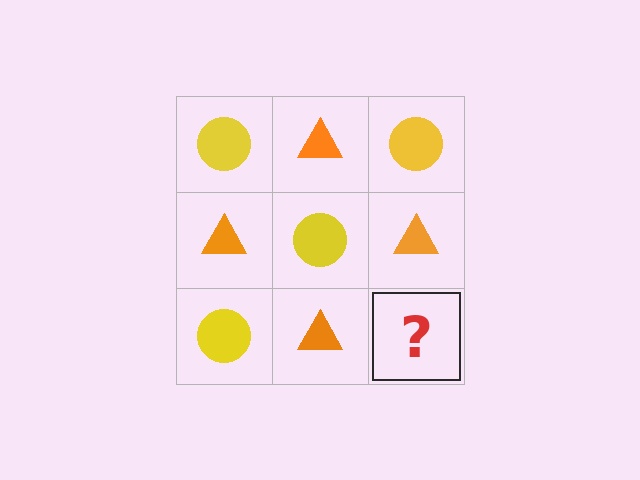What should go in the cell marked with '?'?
The missing cell should contain a yellow circle.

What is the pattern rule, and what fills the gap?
The rule is that it alternates yellow circle and orange triangle in a checkerboard pattern. The gap should be filled with a yellow circle.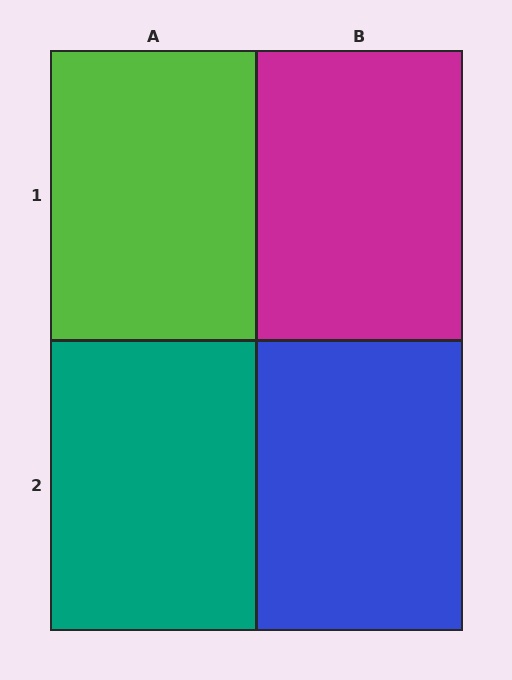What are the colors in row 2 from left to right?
Teal, blue.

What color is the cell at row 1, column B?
Magenta.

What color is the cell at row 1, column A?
Lime.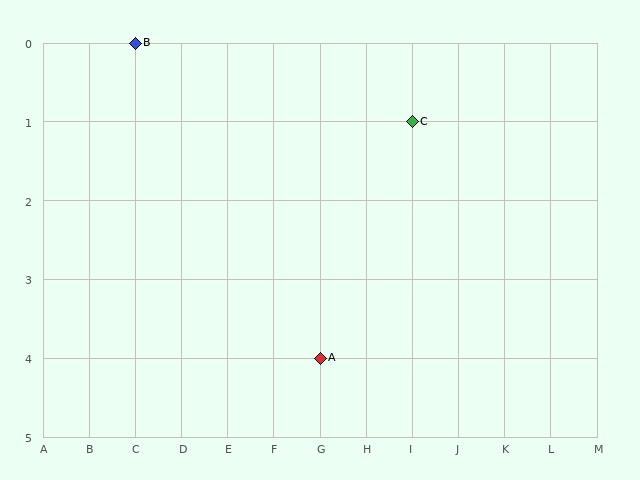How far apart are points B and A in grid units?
Points B and A are 4 columns and 4 rows apart (about 5.7 grid units diagonally).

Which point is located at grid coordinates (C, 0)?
Point B is at (C, 0).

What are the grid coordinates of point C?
Point C is at grid coordinates (I, 1).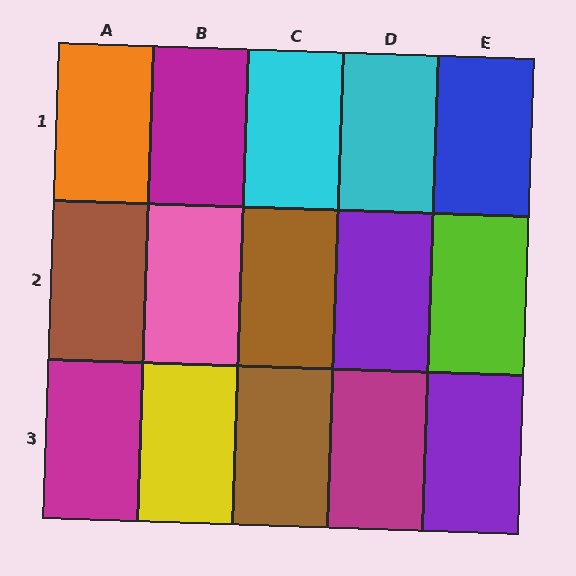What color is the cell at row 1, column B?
Magenta.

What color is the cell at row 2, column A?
Brown.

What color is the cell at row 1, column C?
Cyan.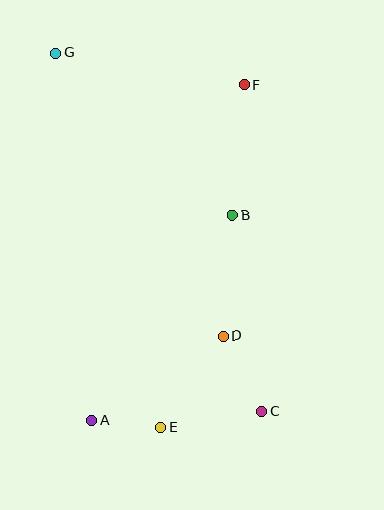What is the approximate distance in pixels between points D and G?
The distance between D and G is approximately 329 pixels.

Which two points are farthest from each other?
Points C and G are farthest from each other.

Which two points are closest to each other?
Points A and E are closest to each other.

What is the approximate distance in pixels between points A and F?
The distance between A and F is approximately 368 pixels.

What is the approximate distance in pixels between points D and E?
The distance between D and E is approximately 111 pixels.